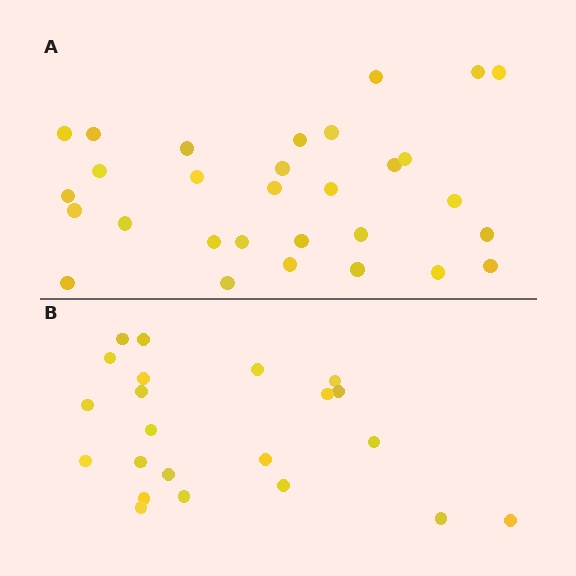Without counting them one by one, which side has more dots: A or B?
Region A (the top region) has more dots.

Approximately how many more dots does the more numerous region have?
Region A has roughly 8 or so more dots than region B.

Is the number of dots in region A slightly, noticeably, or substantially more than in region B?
Region A has noticeably more, but not dramatically so. The ratio is roughly 1.4 to 1.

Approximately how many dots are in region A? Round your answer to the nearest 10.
About 30 dots.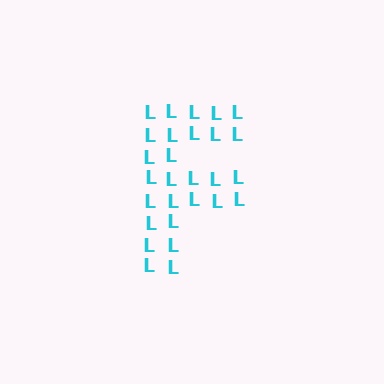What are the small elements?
The small elements are letter L's.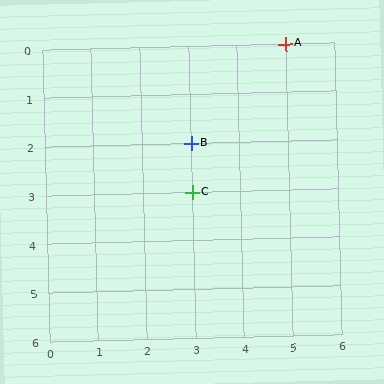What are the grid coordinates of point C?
Point C is at grid coordinates (3, 3).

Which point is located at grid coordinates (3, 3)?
Point C is at (3, 3).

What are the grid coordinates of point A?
Point A is at grid coordinates (5, 0).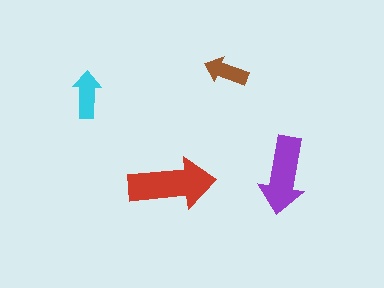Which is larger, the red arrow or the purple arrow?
The red one.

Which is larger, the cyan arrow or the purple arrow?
The purple one.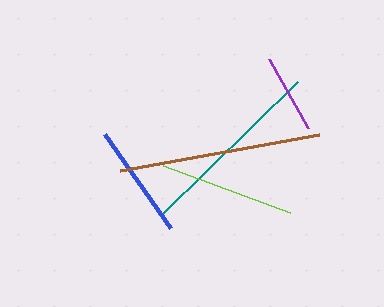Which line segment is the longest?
The brown line is the longest at approximately 203 pixels.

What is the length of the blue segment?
The blue segment is approximately 114 pixels long.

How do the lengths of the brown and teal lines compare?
The brown and teal lines are approximately the same length.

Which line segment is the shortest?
The purple line is the shortest at approximately 80 pixels.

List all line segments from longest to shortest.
From longest to shortest: brown, teal, lime, blue, purple.